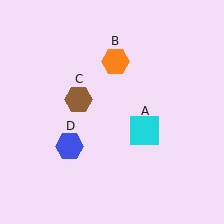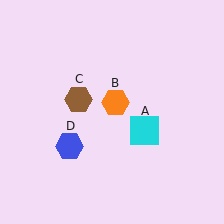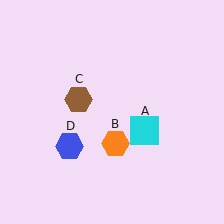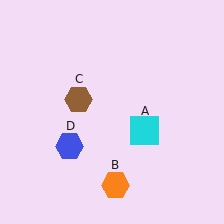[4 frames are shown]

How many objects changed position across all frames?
1 object changed position: orange hexagon (object B).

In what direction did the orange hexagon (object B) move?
The orange hexagon (object B) moved down.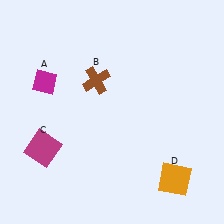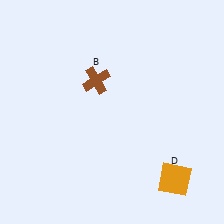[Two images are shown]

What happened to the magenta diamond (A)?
The magenta diamond (A) was removed in Image 2. It was in the top-left area of Image 1.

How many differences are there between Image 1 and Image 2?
There are 2 differences between the two images.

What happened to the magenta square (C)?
The magenta square (C) was removed in Image 2. It was in the bottom-left area of Image 1.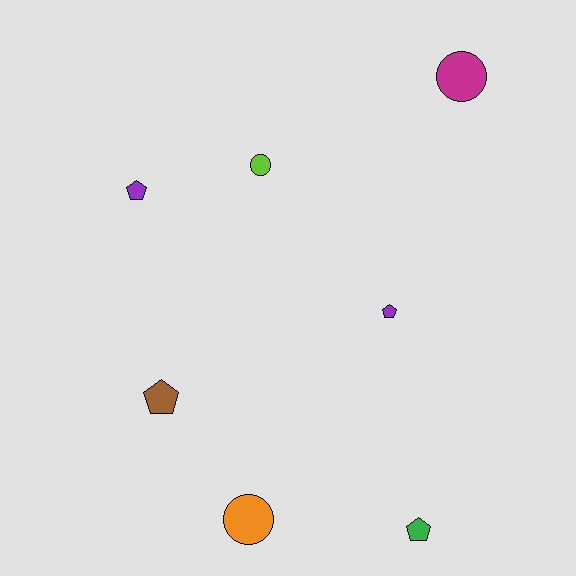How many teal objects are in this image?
There are no teal objects.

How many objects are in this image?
There are 7 objects.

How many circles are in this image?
There are 3 circles.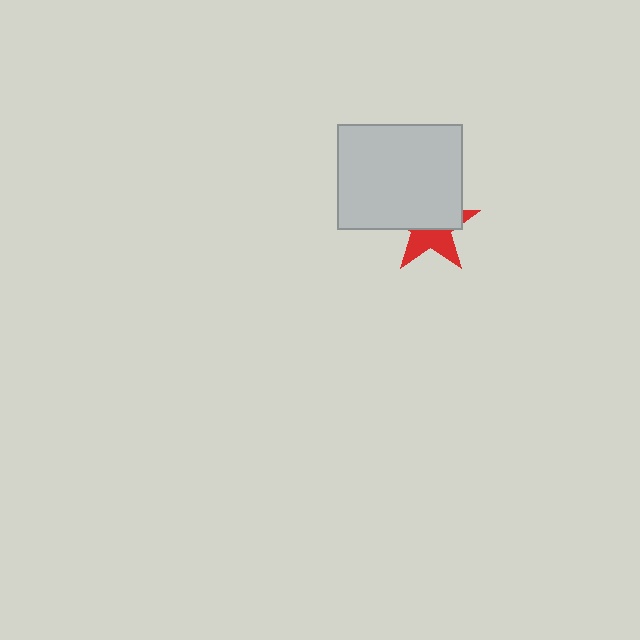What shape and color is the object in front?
The object in front is a light gray rectangle.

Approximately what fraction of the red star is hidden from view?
Roughly 55% of the red star is hidden behind the light gray rectangle.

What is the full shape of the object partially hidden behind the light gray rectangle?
The partially hidden object is a red star.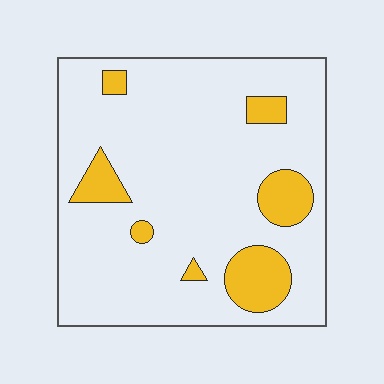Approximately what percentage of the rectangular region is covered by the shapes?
Approximately 15%.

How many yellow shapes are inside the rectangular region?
7.